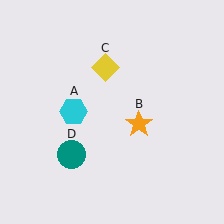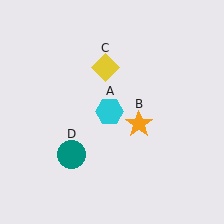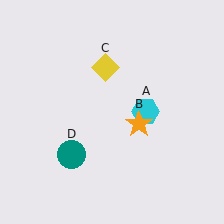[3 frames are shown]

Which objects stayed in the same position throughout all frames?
Orange star (object B) and yellow diamond (object C) and teal circle (object D) remained stationary.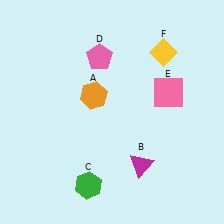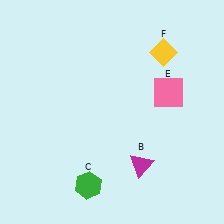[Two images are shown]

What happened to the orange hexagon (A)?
The orange hexagon (A) was removed in Image 2. It was in the top-left area of Image 1.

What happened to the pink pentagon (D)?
The pink pentagon (D) was removed in Image 2. It was in the top-left area of Image 1.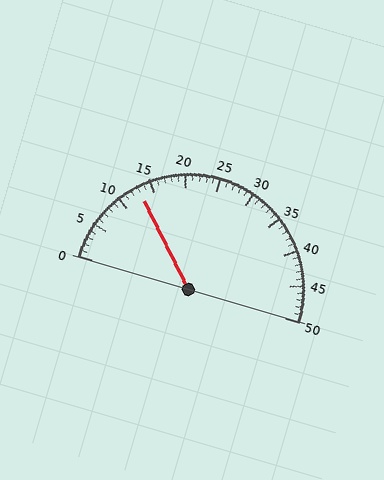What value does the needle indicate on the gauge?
The needle indicates approximately 13.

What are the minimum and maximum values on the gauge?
The gauge ranges from 0 to 50.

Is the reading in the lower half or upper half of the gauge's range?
The reading is in the lower half of the range (0 to 50).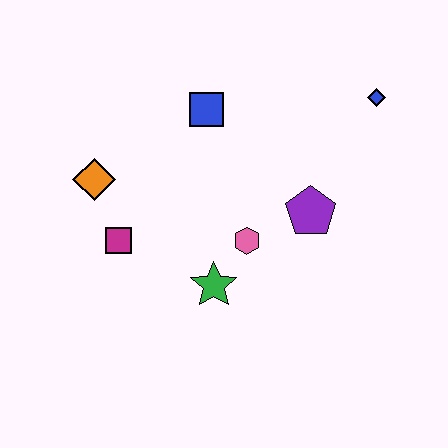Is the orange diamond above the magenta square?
Yes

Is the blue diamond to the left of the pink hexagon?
No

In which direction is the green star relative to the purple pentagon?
The green star is to the left of the purple pentagon.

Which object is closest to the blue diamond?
The purple pentagon is closest to the blue diamond.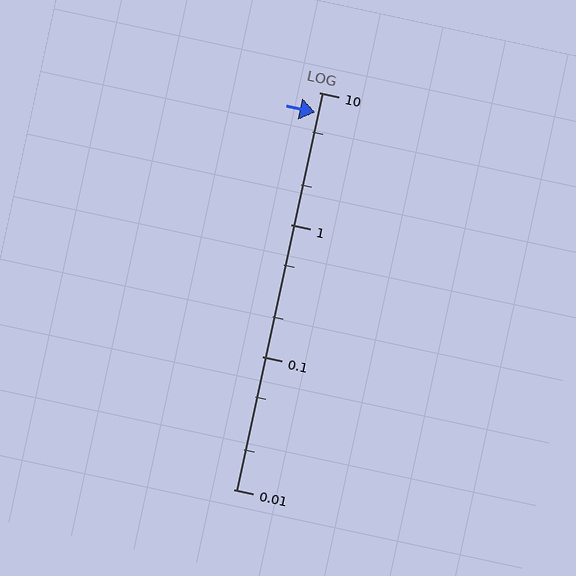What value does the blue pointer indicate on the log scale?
The pointer indicates approximately 7.1.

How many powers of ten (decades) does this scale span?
The scale spans 3 decades, from 0.01 to 10.